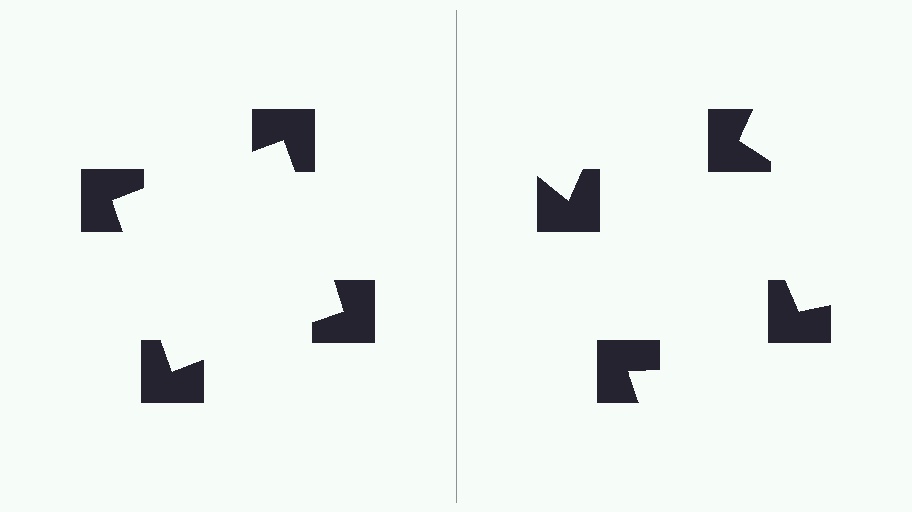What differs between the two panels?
The notched squares are positioned identically on both sides; only the wedge orientations differ. On the left they align to a square; on the right they are misaligned.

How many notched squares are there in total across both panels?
8 — 4 on each side.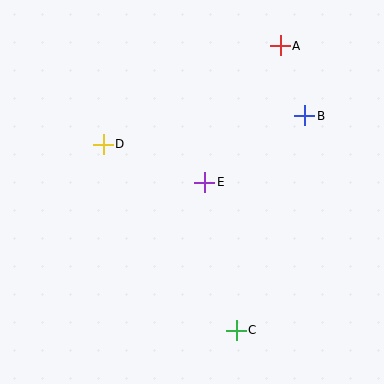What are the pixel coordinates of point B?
Point B is at (305, 116).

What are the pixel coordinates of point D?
Point D is at (103, 144).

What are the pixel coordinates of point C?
Point C is at (236, 330).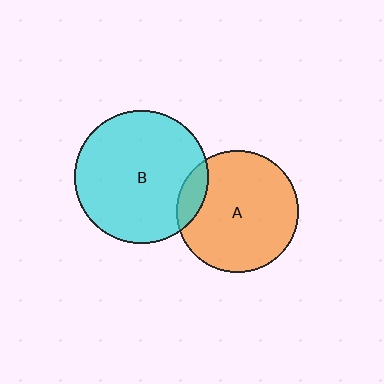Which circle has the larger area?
Circle B (cyan).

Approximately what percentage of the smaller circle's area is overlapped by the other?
Approximately 10%.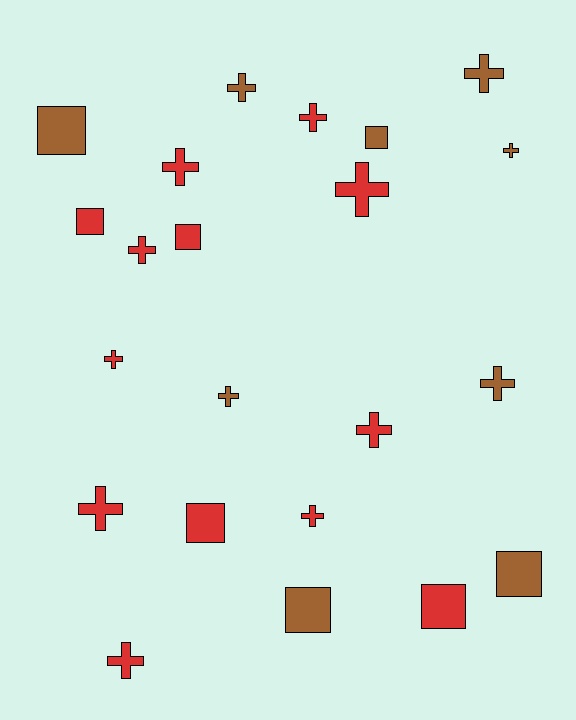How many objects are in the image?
There are 22 objects.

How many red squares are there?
There are 4 red squares.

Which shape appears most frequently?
Cross, with 14 objects.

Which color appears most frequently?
Red, with 13 objects.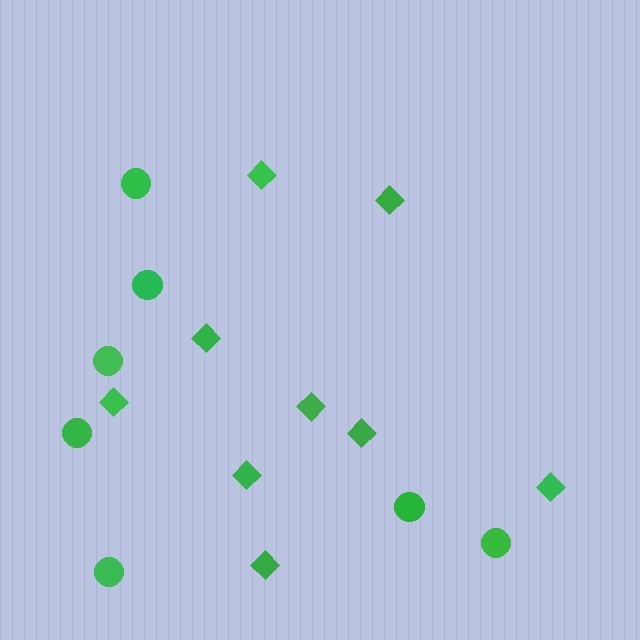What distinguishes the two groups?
There are 2 groups: one group of circles (7) and one group of diamonds (9).